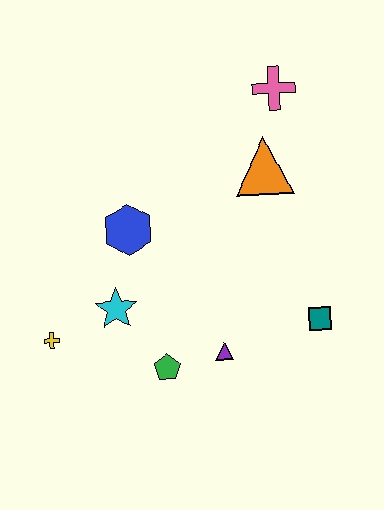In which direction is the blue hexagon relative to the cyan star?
The blue hexagon is above the cyan star.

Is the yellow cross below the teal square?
Yes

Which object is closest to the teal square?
The purple triangle is closest to the teal square.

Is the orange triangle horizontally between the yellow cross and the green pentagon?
No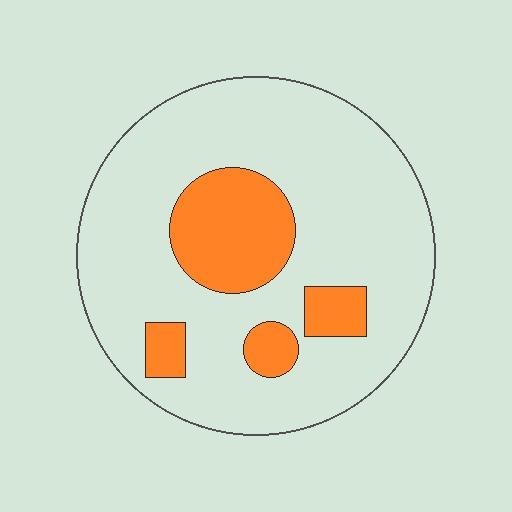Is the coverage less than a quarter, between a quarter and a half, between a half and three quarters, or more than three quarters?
Less than a quarter.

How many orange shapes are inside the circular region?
4.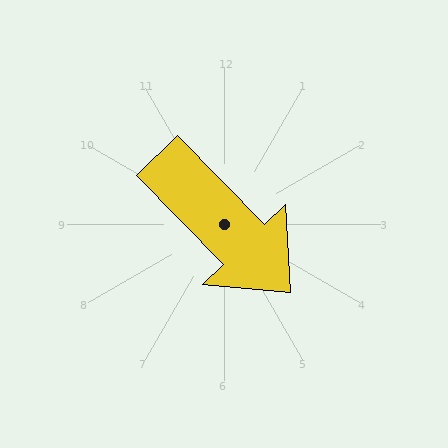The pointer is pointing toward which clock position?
Roughly 5 o'clock.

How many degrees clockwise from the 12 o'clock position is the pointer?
Approximately 136 degrees.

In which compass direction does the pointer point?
Southeast.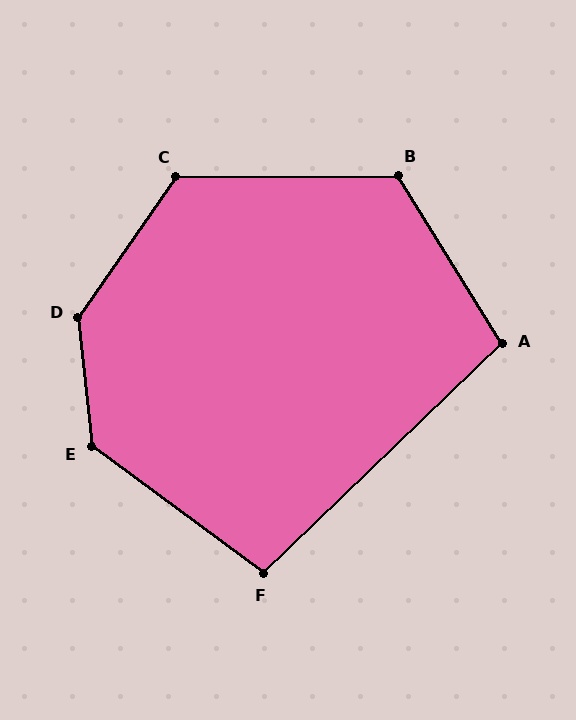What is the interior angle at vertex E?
Approximately 133 degrees (obtuse).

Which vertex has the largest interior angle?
D, at approximately 139 degrees.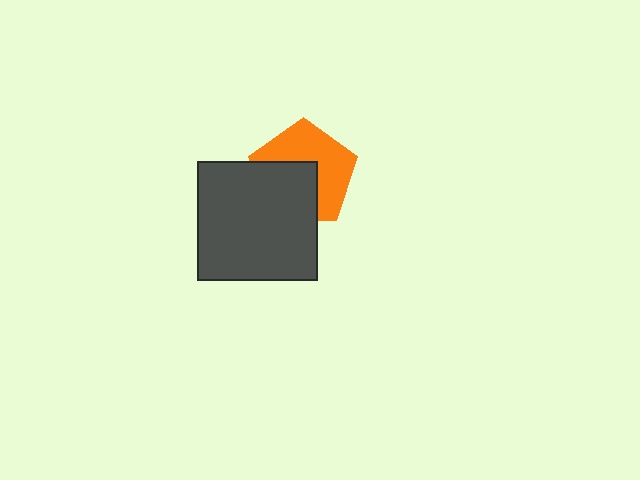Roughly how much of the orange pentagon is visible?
About half of it is visible (roughly 56%).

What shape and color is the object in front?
The object in front is a dark gray square.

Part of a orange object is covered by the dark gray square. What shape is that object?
It is a pentagon.